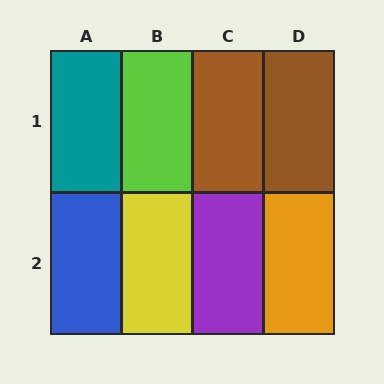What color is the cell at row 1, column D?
Brown.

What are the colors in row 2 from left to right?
Blue, yellow, purple, orange.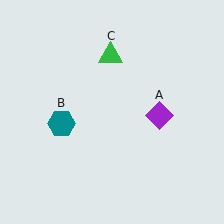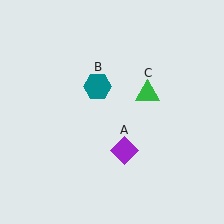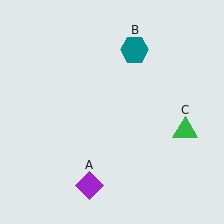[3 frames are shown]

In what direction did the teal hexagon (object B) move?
The teal hexagon (object B) moved up and to the right.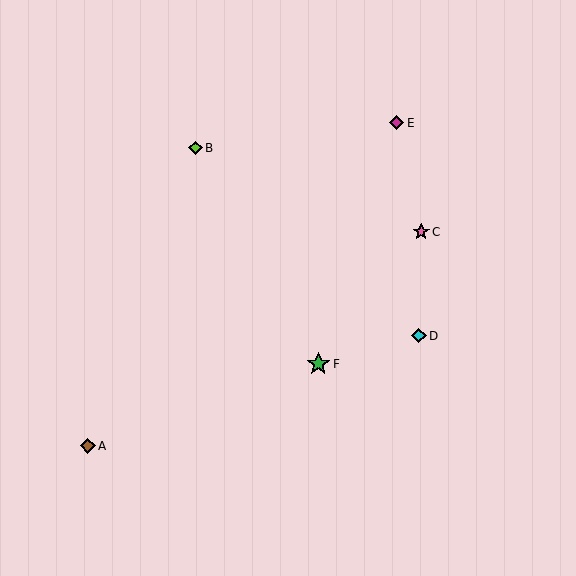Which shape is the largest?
The green star (labeled F) is the largest.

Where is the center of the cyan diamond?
The center of the cyan diamond is at (419, 336).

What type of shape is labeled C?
Shape C is a pink star.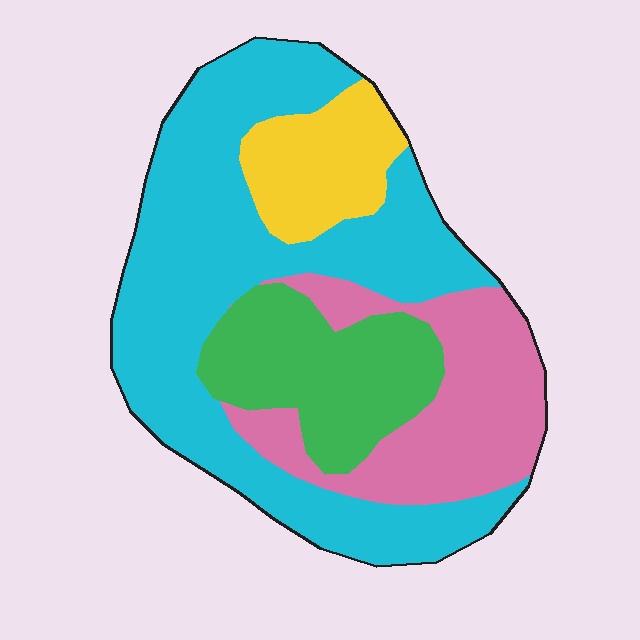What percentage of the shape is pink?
Pink covers around 20% of the shape.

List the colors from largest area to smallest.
From largest to smallest: cyan, pink, green, yellow.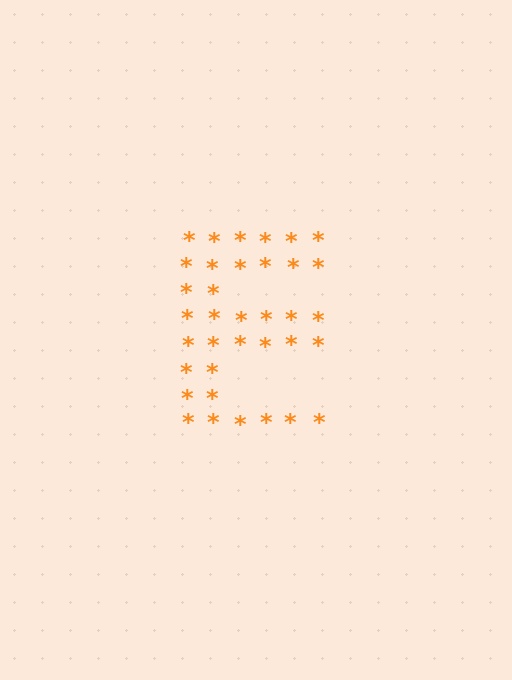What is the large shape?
The large shape is the letter E.